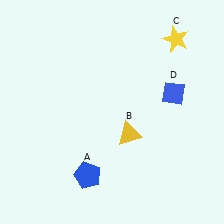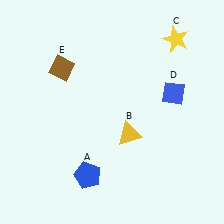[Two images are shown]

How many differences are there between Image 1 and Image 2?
There is 1 difference between the two images.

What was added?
A brown diamond (E) was added in Image 2.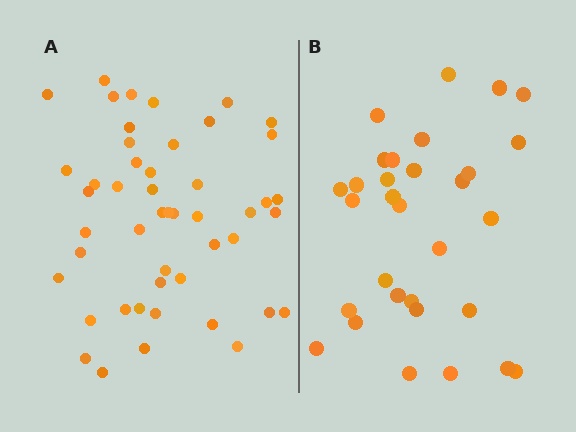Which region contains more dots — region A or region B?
Region A (the left region) has more dots.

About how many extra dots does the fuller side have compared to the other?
Region A has approximately 15 more dots than region B.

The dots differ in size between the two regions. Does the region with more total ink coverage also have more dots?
No. Region B has more total ink coverage because its dots are larger, but region A actually contains more individual dots. Total area can be misleading — the number of items is what matters here.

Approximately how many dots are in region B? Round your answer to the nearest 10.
About 30 dots. (The exact count is 31, which rounds to 30.)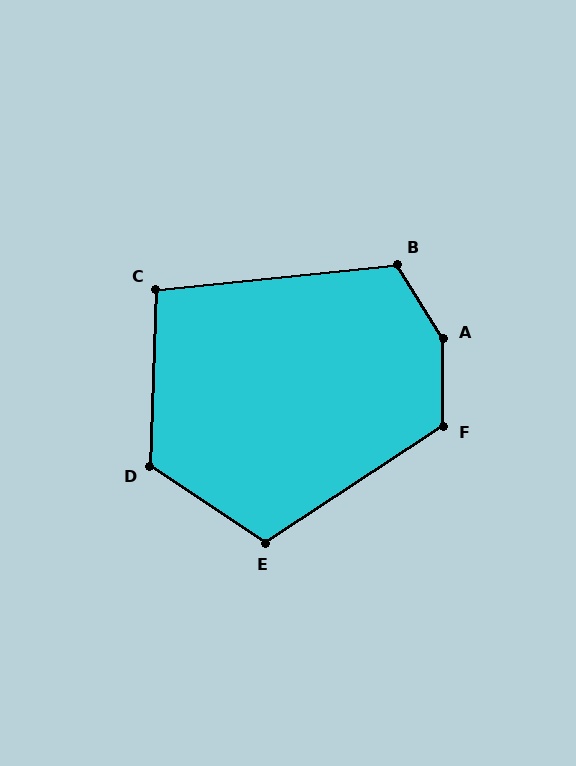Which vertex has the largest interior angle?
A, at approximately 148 degrees.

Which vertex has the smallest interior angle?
C, at approximately 98 degrees.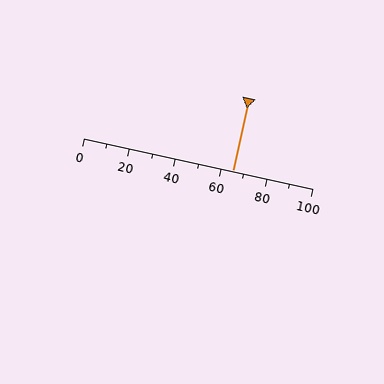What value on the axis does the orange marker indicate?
The marker indicates approximately 65.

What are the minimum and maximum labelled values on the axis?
The axis runs from 0 to 100.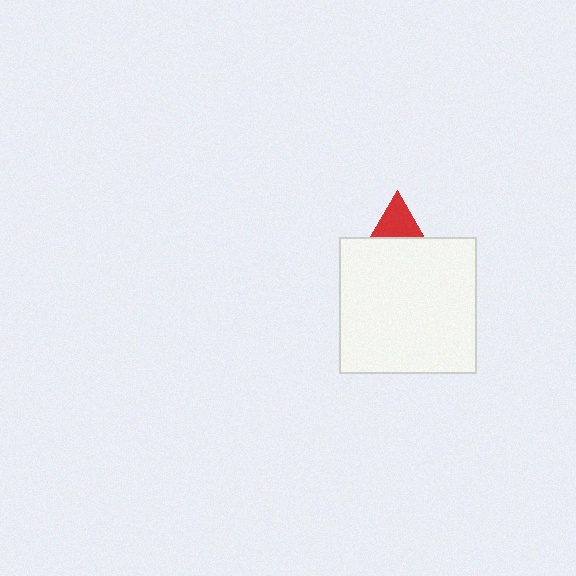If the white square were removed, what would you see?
You would see the complete red triangle.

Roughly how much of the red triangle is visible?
A small part of it is visible (roughly 38%).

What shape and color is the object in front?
The object in front is a white square.